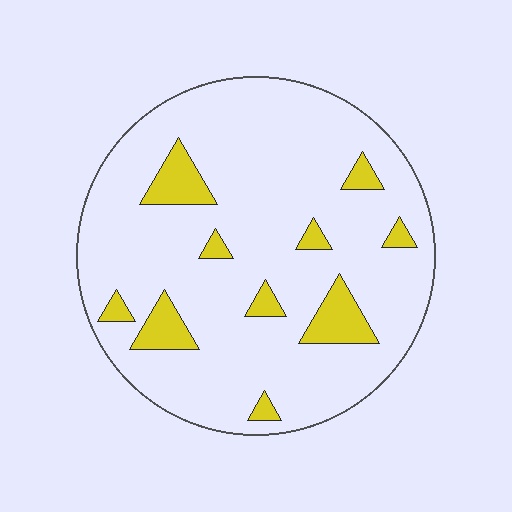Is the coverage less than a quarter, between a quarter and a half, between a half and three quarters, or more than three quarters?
Less than a quarter.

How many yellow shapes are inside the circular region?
10.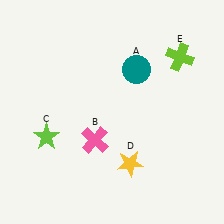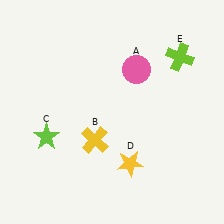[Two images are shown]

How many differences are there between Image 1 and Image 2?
There are 2 differences between the two images.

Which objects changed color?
A changed from teal to pink. B changed from pink to yellow.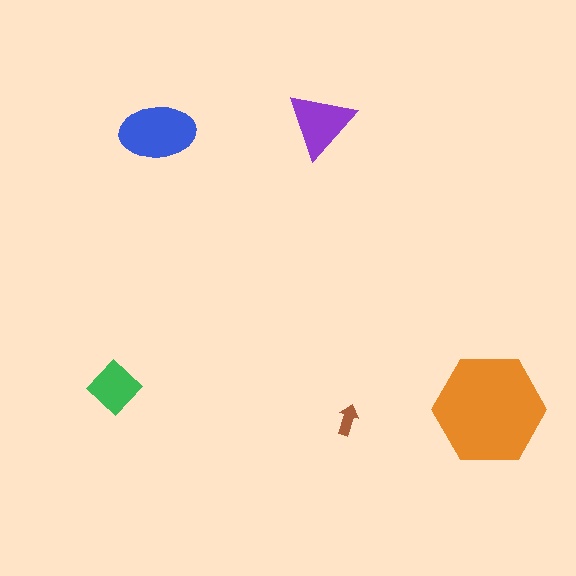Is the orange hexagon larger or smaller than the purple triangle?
Larger.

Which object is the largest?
The orange hexagon.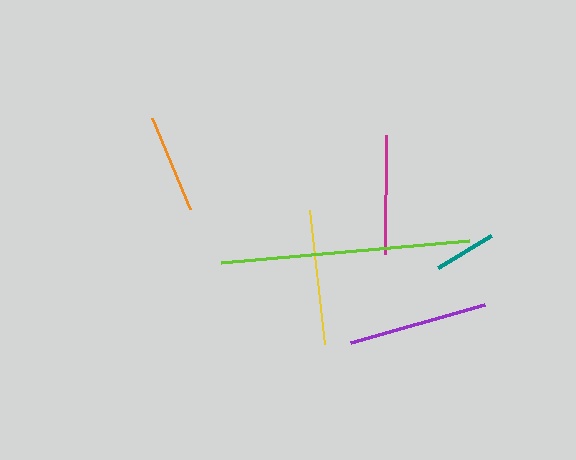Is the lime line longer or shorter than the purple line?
The lime line is longer than the purple line.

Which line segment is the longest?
The lime line is the longest at approximately 249 pixels.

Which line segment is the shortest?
The teal line is the shortest at approximately 62 pixels.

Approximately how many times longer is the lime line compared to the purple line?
The lime line is approximately 1.8 times the length of the purple line.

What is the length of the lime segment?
The lime segment is approximately 249 pixels long.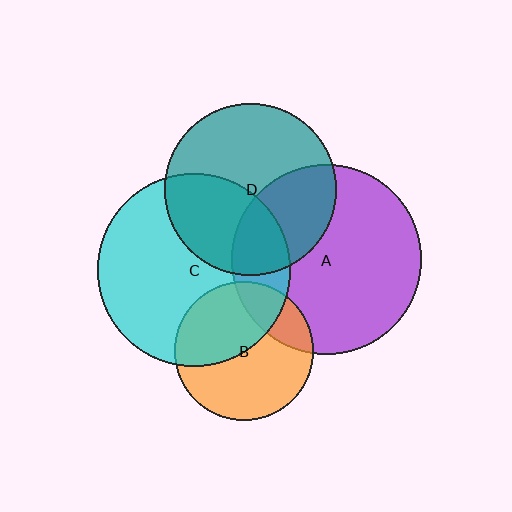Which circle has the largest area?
Circle C (cyan).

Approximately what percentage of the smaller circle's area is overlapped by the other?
Approximately 40%.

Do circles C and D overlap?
Yes.